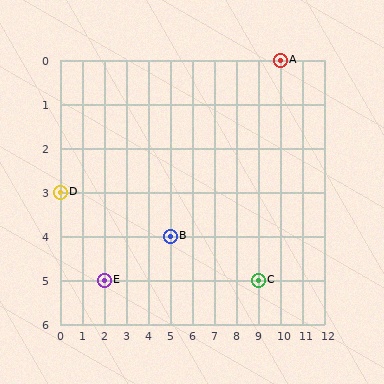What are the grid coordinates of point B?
Point B is at grid coordinates (5, 4).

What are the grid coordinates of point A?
Point A is at grid coordinates (10, 0).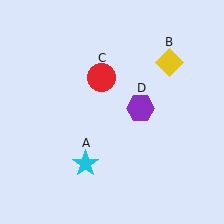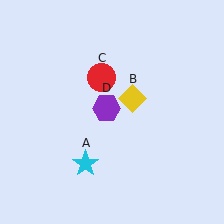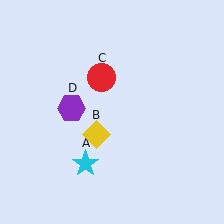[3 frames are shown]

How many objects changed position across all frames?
2 objects changed position: yellow diamond (object B), purple hexagon (object D).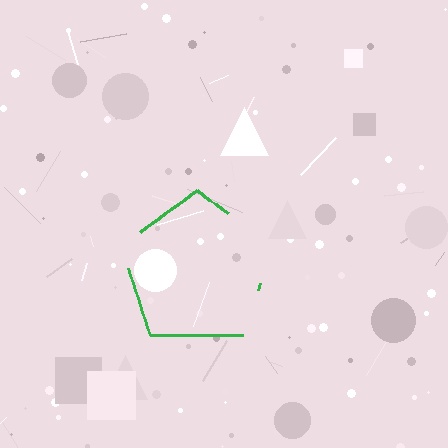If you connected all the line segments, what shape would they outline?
They would outline a pentagon.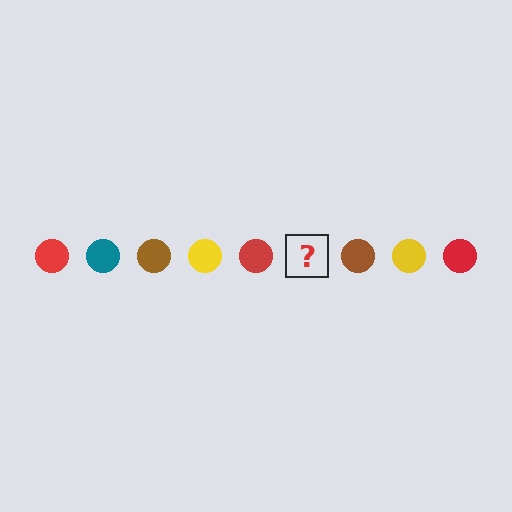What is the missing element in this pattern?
The missing element is a teal circle.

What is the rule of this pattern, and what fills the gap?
The rule is that the pattern cycles through red, teal, brown, yellow circles. The gap should be filled with a teal circle.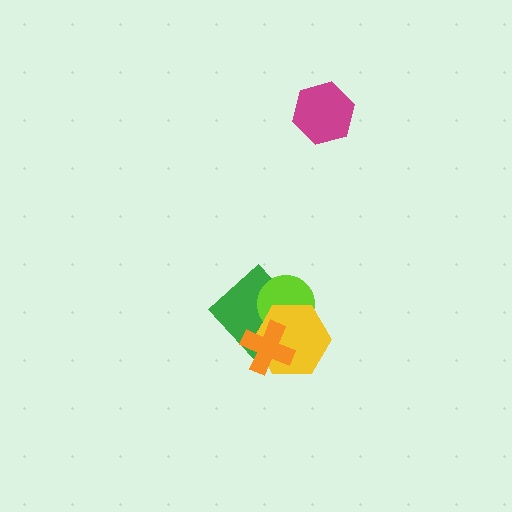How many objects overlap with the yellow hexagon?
3 objects overlap with the yellow hexagon.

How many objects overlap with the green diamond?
3 objects overlap with the green diamond.